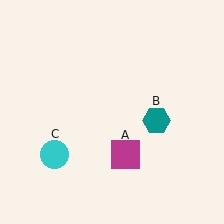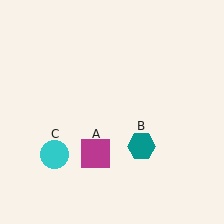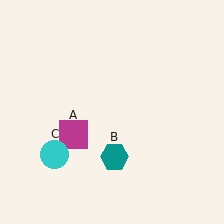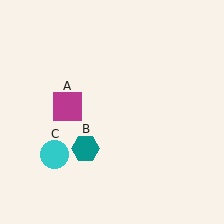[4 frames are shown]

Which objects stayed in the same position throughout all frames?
Cyan circle (object C) remained stationary.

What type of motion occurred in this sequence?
The magenta square (object A), teal hexagon (object B) rotated clockwise around the center of the scene.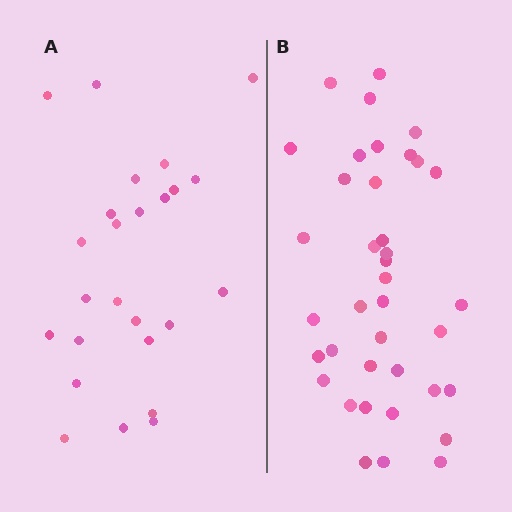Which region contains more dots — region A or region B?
Region B (the right region) has more dots.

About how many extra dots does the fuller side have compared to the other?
Region B has approximately 15 more dots than region A.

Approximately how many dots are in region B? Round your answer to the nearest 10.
About 40 dots. (The exact count is 38, which rounds to 40.)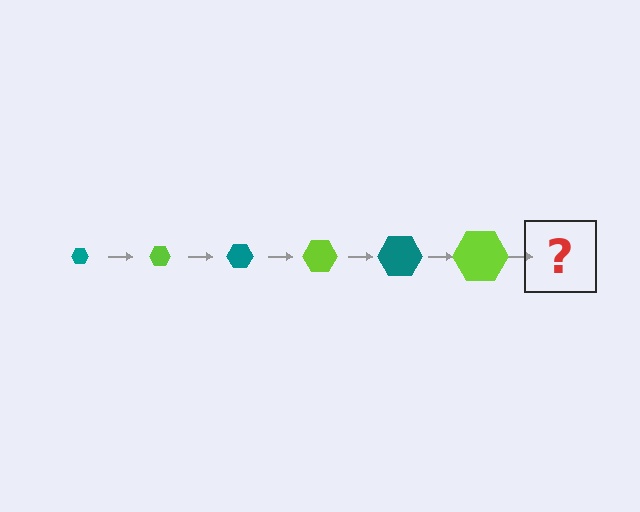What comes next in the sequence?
The next element should be a teal hexagon, larger than the previous one.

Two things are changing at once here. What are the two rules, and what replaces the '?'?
The two rules are that the hexagon grows larger each step and the color cycles through teal and lime. The '?' should be a teal hexagon, larger than the previous one.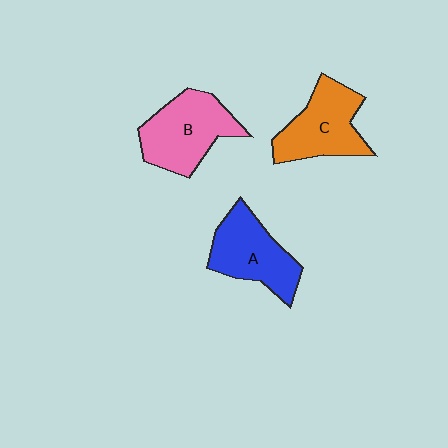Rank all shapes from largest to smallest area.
From largest to smallest: B (pink), C (orange), A (blue).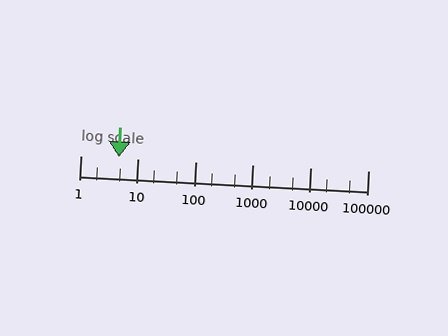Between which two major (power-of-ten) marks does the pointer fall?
The pointer is between 1 and 10.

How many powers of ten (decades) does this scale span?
The scale spans 5 decades, from 1 to 100000.